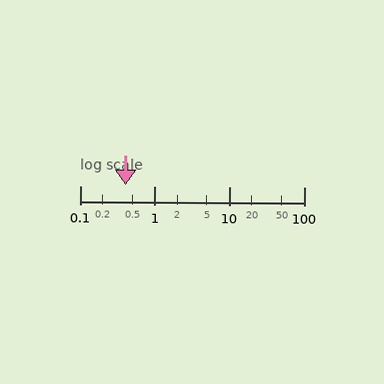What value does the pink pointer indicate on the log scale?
The pointer indicates approximately 0.41.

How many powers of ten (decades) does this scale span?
The scale spans 3 decades, from 0.1 to 100.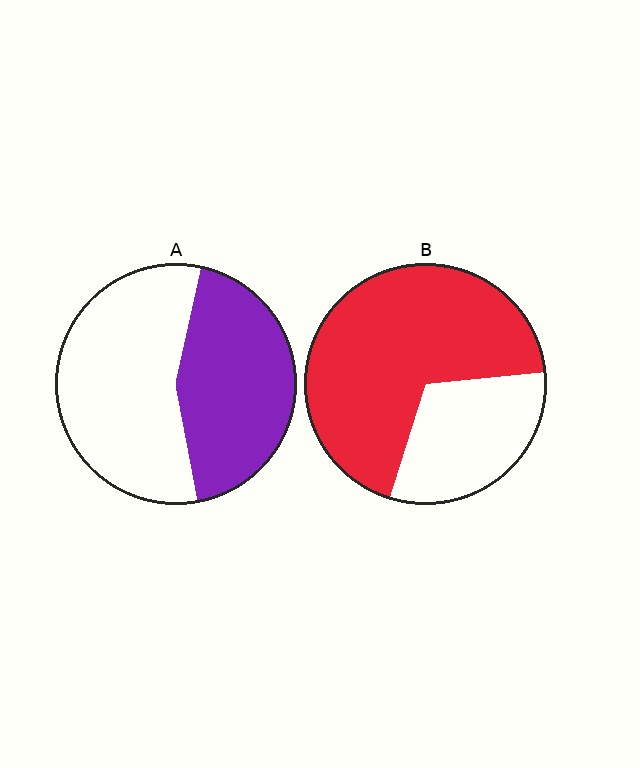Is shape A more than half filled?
No.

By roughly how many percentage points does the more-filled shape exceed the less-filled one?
By roughly 25 percentage points (B over A).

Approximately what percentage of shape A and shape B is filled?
A is approximately 45% and B is approximately 70%.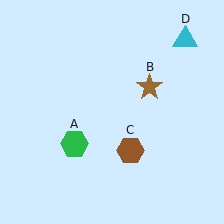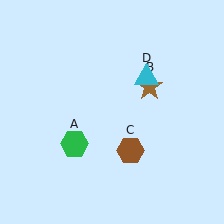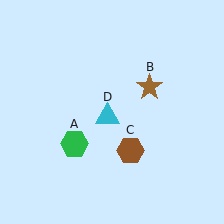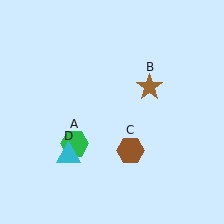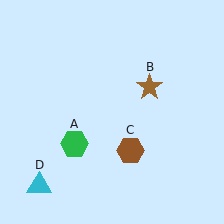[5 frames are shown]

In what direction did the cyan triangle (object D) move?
The cyan triangle (object D) moved down and to the left.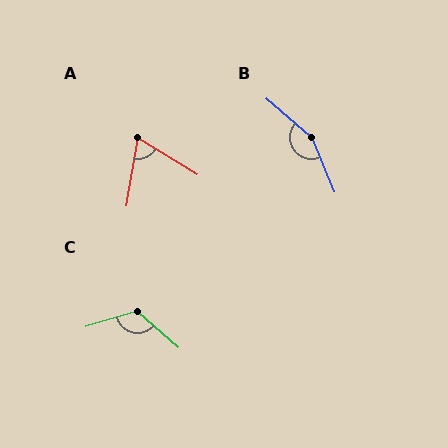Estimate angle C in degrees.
Approximately 122 degrees.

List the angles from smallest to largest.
A (67°), C (122°), B (153°).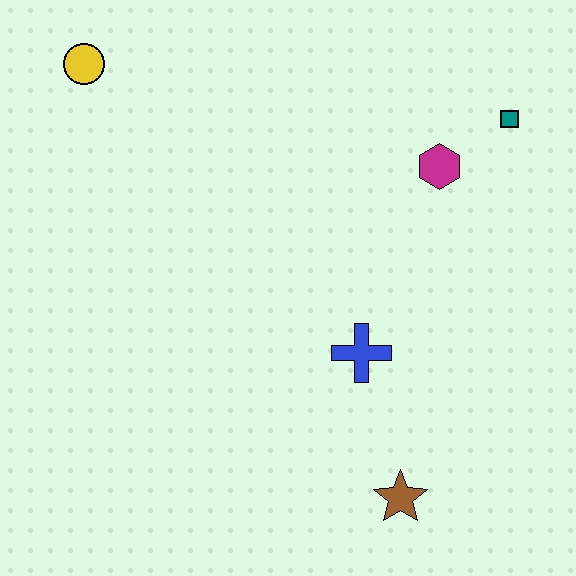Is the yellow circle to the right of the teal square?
No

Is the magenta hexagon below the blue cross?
No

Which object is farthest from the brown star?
The yellow circle is farthest from the brown star.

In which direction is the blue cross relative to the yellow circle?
The blue cross is below the yellow circle.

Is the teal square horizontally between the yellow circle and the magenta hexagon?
No